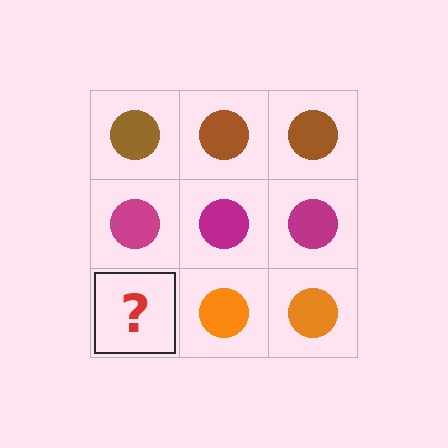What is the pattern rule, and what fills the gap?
The rule is that each row has a consistent color. The gap should be filled with an orange circle.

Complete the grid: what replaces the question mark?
The question mark should be replaced with an orange circle.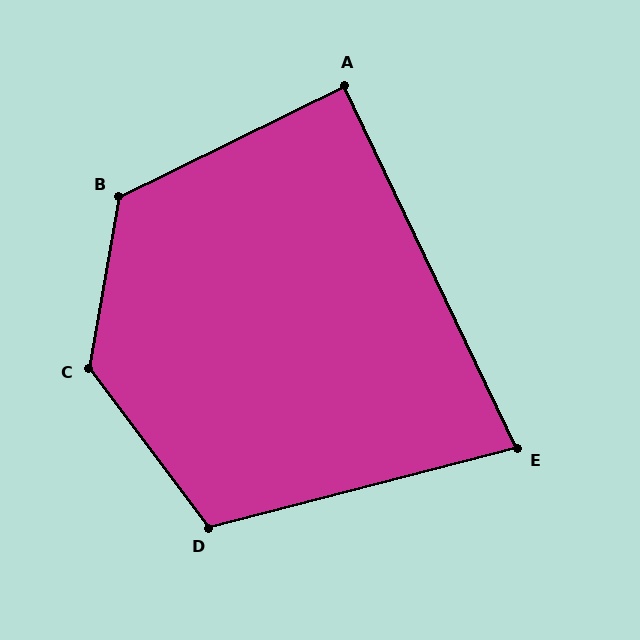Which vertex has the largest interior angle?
C, at approximately 133 degrees.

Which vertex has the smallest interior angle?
E, at approximately 79 degrees.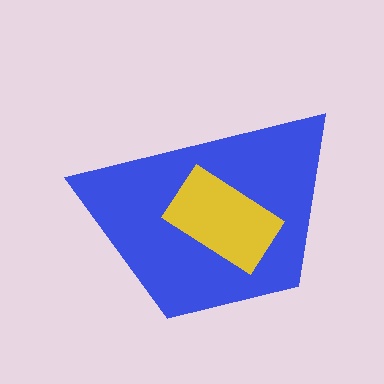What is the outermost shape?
The blue trapezoid.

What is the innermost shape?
The yellow rectangle.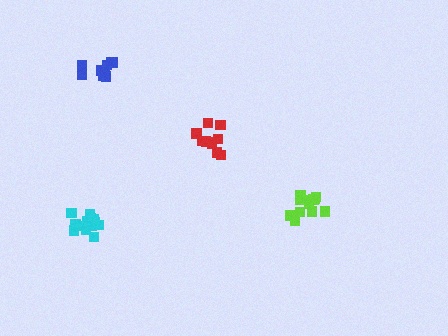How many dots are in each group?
Group 1: 14 dots, Group 2: 11 dots, Group 3: 10 dots, Group 4: 12 dots (47 total).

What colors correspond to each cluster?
The clusters are colored: cyan, blue, red, lime.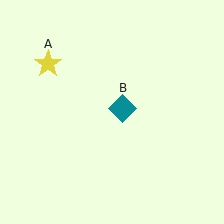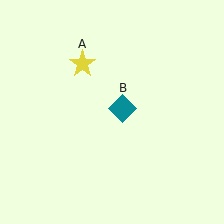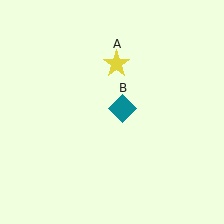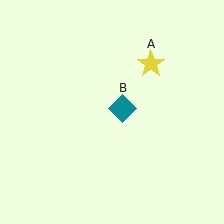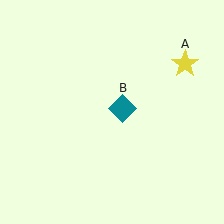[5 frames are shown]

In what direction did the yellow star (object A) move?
The yellow star (object A) moved right.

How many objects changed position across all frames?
1 object changed position: yellow star (object A).